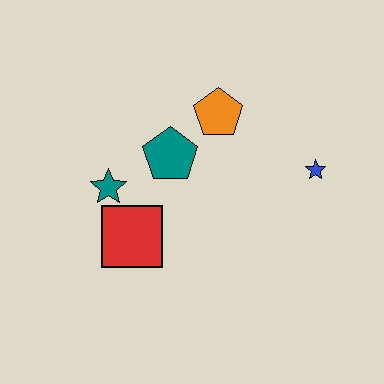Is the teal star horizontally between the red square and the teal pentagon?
No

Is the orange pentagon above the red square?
Yes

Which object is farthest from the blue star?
The teal star is farthest from the blue star.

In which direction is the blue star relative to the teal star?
The blue star is to the right of the teal star.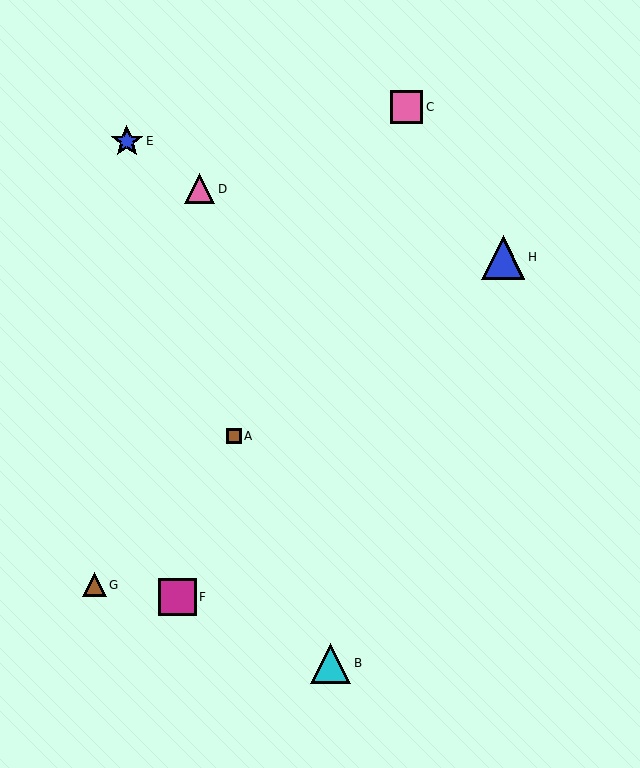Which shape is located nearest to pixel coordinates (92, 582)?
The brown triangle (labeled G) at (94, 585) is nearest to that location.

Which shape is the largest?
The blue triangle (labeled H) is the largest.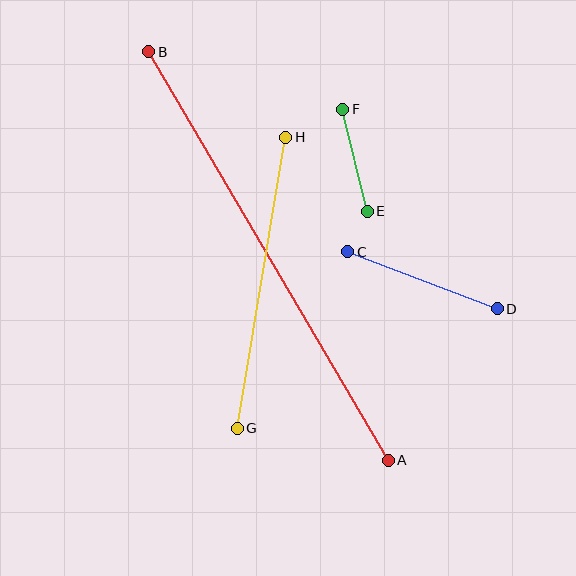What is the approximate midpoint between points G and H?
The midpoint is at approximately (262, 283) pixels.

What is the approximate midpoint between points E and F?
The midpoint is at approximately (355, 160) pixels.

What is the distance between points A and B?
The distance is approximately 473 pixels.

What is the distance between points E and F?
The distance is approximately 105 pixels.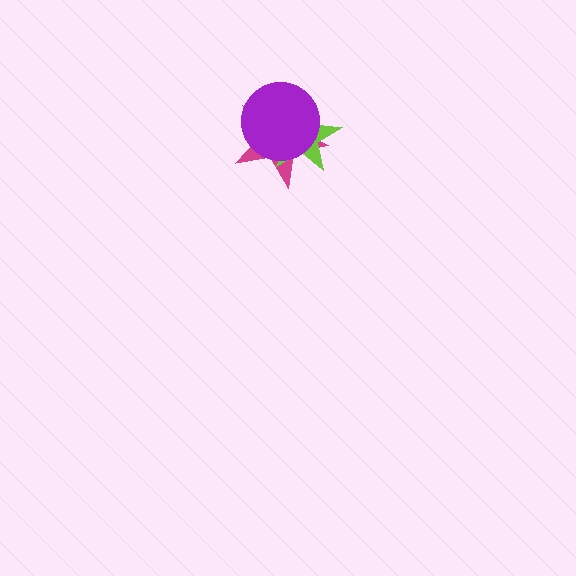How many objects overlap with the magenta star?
2 objects overlap with the magenta star.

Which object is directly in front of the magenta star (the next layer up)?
The lime star is directly in front of the magenta star.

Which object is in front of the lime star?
The purple circle is in front of the lime star.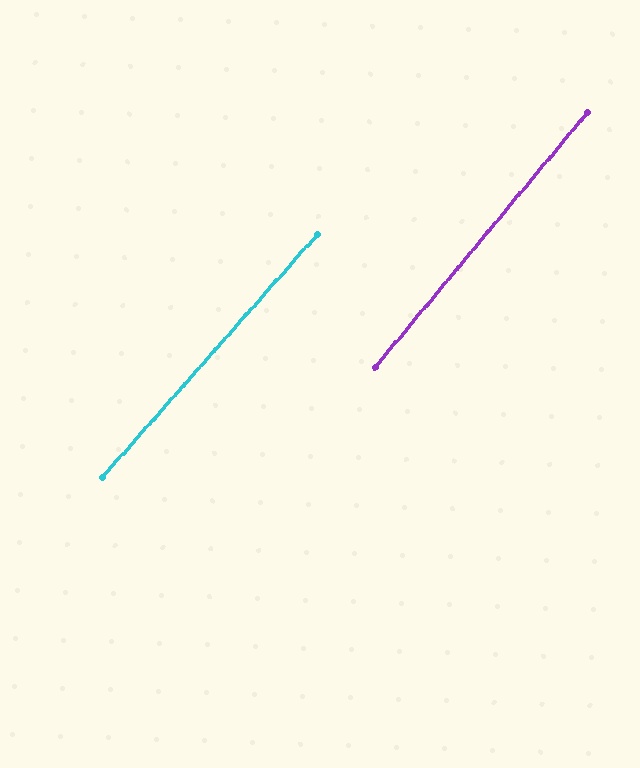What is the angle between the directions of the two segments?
Approximately 2 degrees.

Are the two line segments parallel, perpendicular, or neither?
Parallel — their directions differ by only 1.7°.